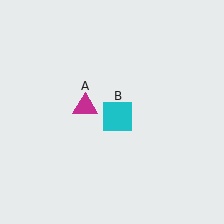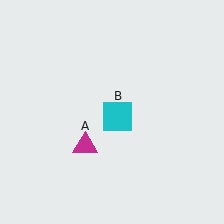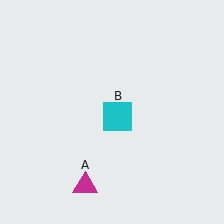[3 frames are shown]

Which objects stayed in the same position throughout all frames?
Cyan square (object B) remained stationary.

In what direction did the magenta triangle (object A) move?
The magenta triangle (object A) moved down.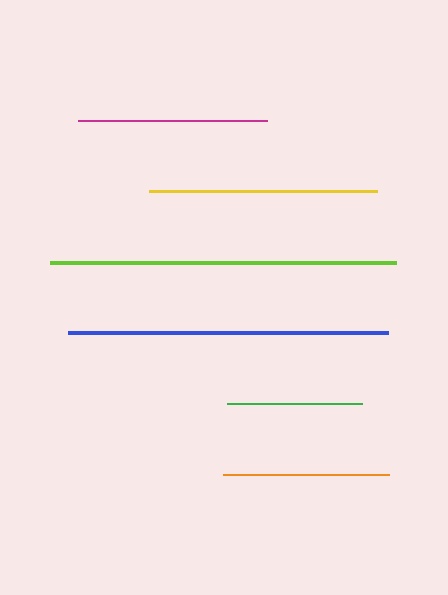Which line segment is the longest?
The lime line is the longest at approximately 346 pixels.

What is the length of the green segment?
The green segment is approximately 135 pixels long.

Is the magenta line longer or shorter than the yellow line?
The yellow line is longer than the magenta line.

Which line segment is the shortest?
The green line is the shortest at approximately 135 pixels.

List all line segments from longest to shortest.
From longest to shortest: lime, blue, yellow, magenta, orange, green.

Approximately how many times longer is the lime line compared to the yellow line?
The lime line is approximately 1.5 times the length of the yellow line.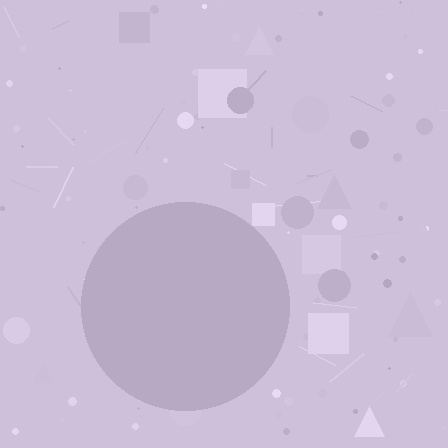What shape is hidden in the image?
A circle is hidden in the image.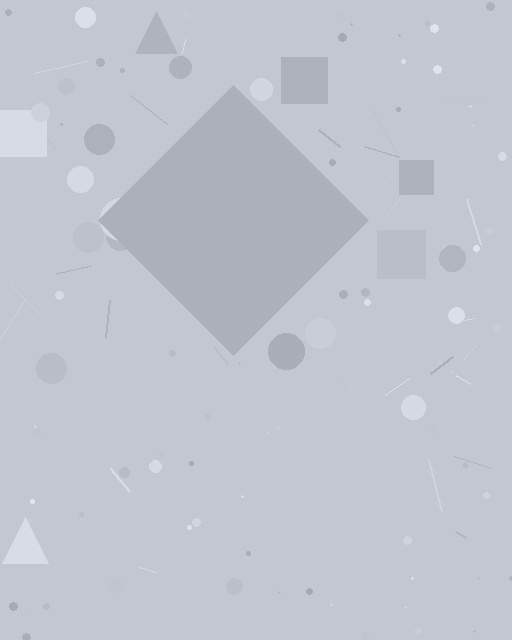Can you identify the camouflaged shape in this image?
The camouflaged shape is a diamond.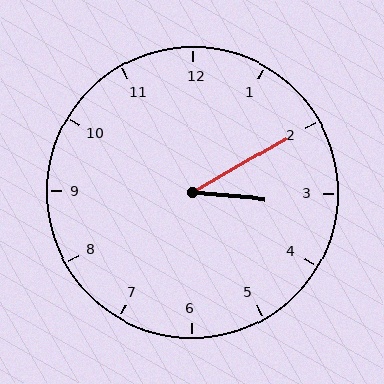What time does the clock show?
3:10.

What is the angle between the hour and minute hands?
Approximately 35 degrees.